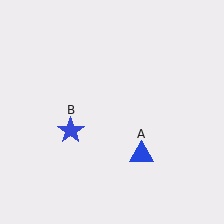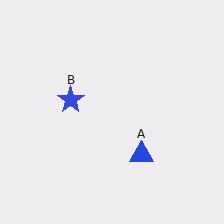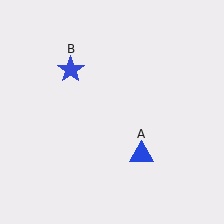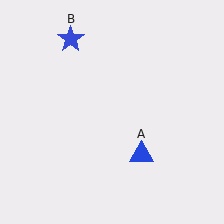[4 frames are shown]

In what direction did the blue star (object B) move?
The blue star (object B) moved up.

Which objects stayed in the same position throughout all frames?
Blue triangle (object A) remained stationary.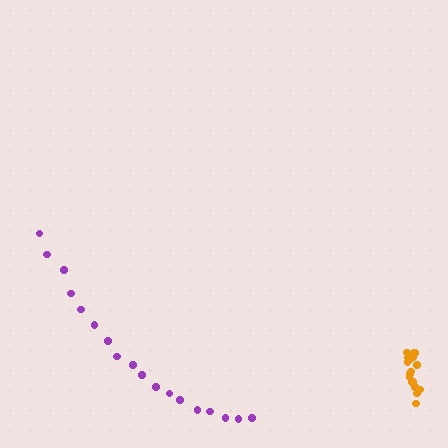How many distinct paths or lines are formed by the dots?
There are 2 distinct paths.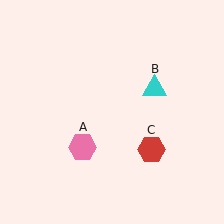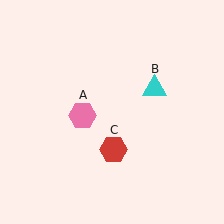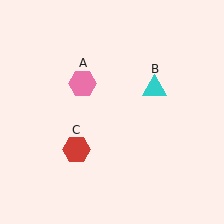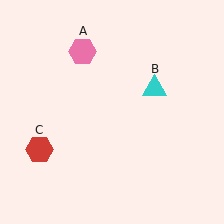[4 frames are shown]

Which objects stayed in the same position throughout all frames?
Cyan triangle (object B) remained stationary.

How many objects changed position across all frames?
2 objects changed position: pink hexagon (object A), red hexagon (object C).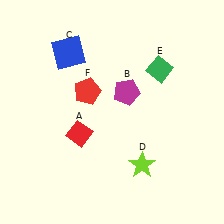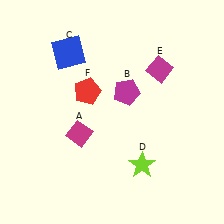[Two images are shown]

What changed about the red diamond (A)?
In Image 1, A is red. In Image 2, it changed to magenta.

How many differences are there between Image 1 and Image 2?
There are 2 differences between the two images.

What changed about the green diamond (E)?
In Image 1, E is green. In Image 2, it changed to magenta.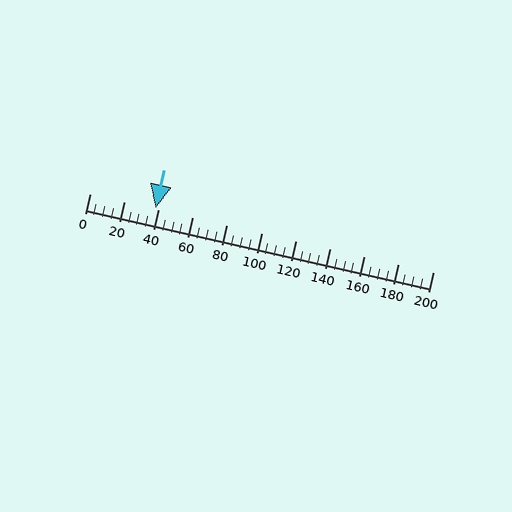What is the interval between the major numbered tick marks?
The major tick marks are spaced 20 units apart.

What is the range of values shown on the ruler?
The ruler shows values from 0 to 200.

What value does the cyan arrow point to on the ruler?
The cyan arrow points to approximately 39.